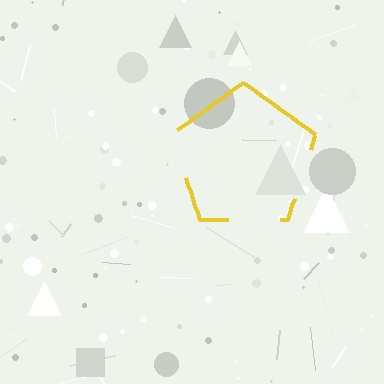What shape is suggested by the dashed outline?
The dashed outline suggests a pentagon.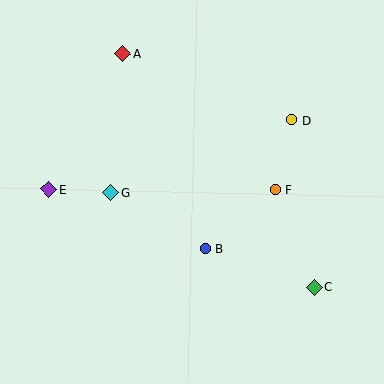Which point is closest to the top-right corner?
Point D is closest to the top-right corner.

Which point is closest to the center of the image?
Point B at (205, 249) is closest to the center.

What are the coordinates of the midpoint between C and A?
The midpoint between C and A is at (219, 170).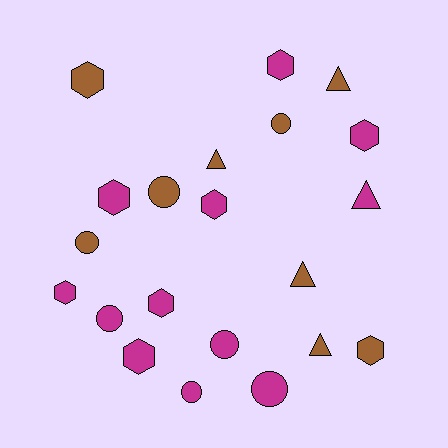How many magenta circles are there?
There are 4 magenta circles.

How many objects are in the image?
There are 21 objects.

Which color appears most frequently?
Magenta, with 12 objects.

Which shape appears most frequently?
Hexagon, with 9 objects.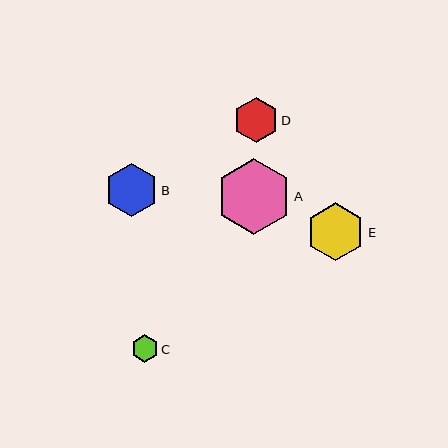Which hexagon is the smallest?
Hexagon C is the smallest with a size of approximately 27 pixels.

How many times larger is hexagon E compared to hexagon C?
Hexagon E is approximately 2.1 times the size of hexagon C.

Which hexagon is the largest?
Hexagon A is the largest with a size of approximately 75 pixels.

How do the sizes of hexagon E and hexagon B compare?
Hexagon E and hexagon B are approximately the same size.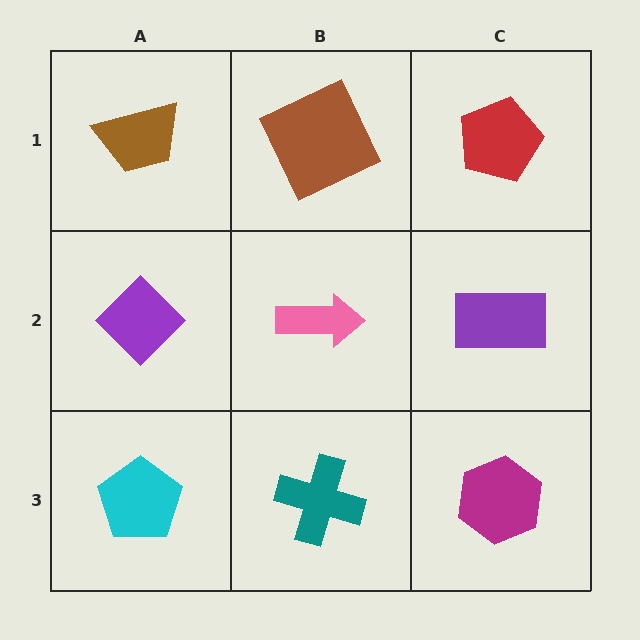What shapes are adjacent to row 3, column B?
A pink arrow (row 2, column B), a cyan pentagon (row 3, column A), a magenta hexagon (row 3, column C).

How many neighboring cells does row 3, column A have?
2.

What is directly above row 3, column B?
A pink arrow.